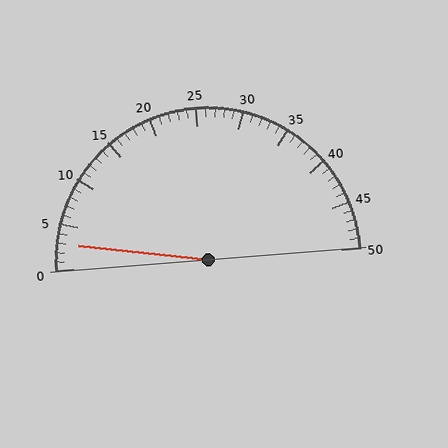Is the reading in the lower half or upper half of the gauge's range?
The reading is in the lower half of the range (0 to 50).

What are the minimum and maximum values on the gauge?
The gauge ranges from 0 to 50.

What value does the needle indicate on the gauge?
The needle indicates approximately 3.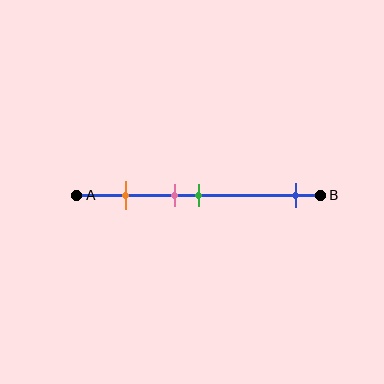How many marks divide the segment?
There are 4 marks dividing the segment.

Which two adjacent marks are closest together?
The pink and green marks are the closest adjacent pair.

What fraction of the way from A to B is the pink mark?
The pink mark is approximately 40% (0.4) of the way from A to B.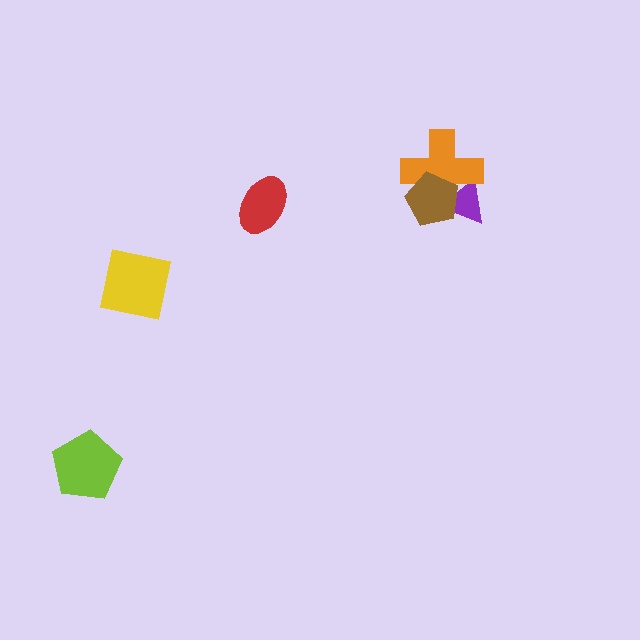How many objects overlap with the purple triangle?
2 objects overlap with the purple triangle.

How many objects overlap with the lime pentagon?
0 objects overlap with the lime pentagon.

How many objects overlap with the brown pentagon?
2 objects overlap with the brown pentagon.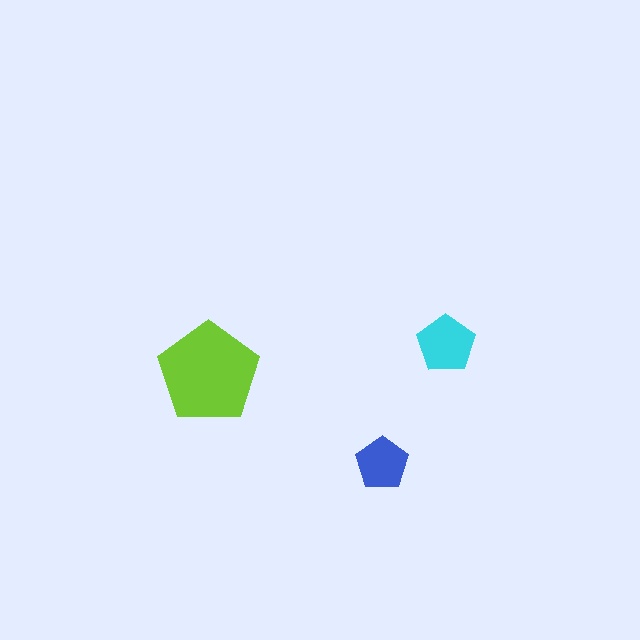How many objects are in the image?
There are 3 objects in the image.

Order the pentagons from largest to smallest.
the lime one, the cyan one, the blue one.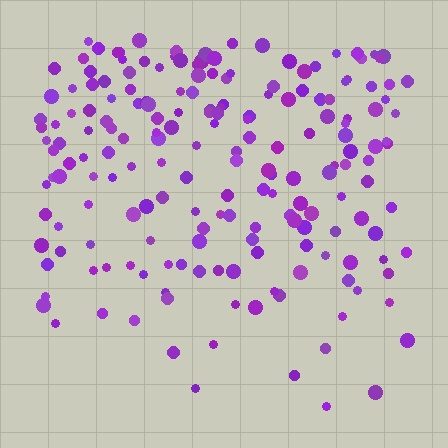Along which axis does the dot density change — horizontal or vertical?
Vertical.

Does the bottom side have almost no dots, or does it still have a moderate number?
Still a moderate number, just noticeably fewer than the top.